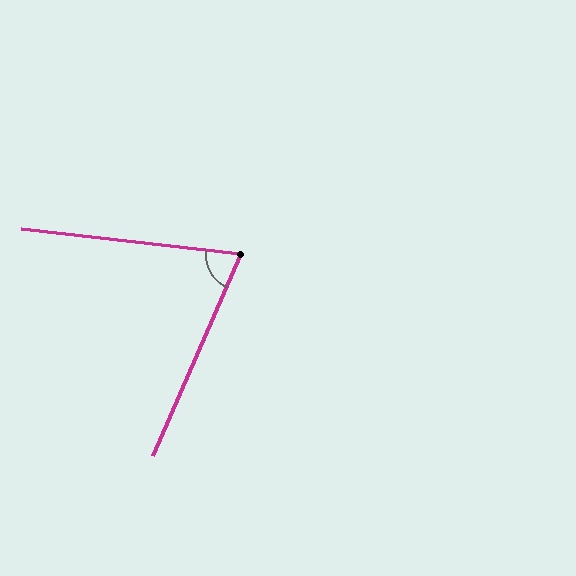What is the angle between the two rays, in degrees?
Approximately 73 degrees.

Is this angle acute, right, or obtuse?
It is acute.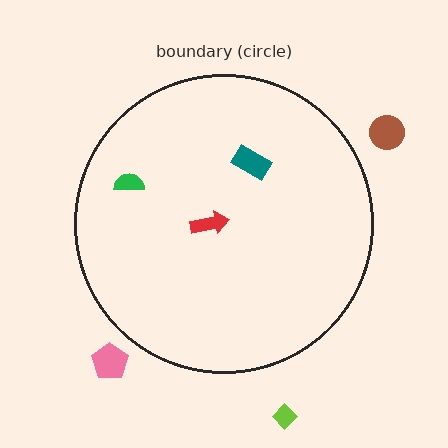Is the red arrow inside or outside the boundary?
Inside.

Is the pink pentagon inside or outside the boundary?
Outside.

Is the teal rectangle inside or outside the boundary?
Inside.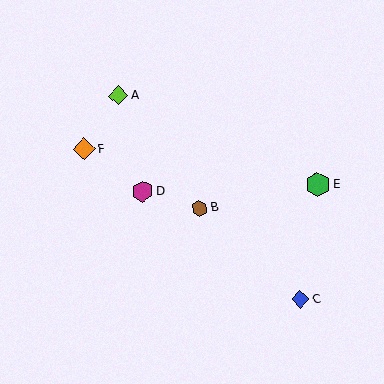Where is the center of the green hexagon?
The center of the green hexagon is at (318, 185).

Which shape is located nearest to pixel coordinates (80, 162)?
The orange diamond (labeled F) at (84, 149) is nearest to that location.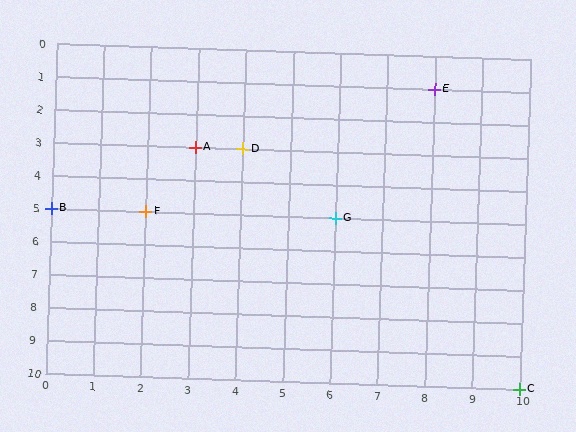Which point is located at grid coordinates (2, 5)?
Point F is at (2, 5).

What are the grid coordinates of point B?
Point B is at grid coordinates (0, 5).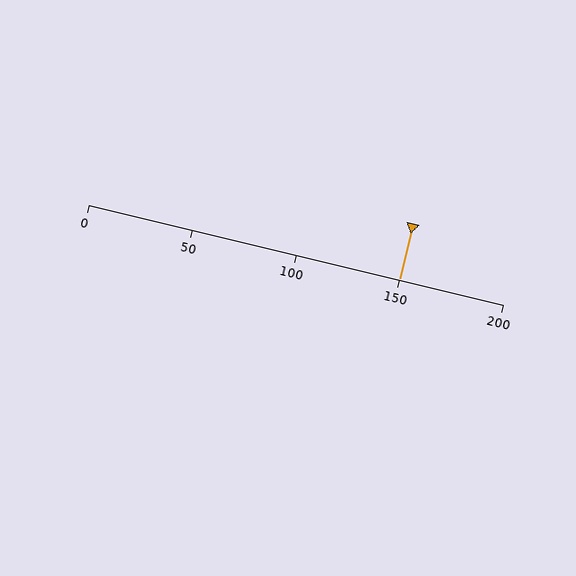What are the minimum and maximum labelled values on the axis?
The axis runs from 0 to 200.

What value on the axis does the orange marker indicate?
The marker indicates approximately 150.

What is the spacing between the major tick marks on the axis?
The major ticks are spaced 50 apart.